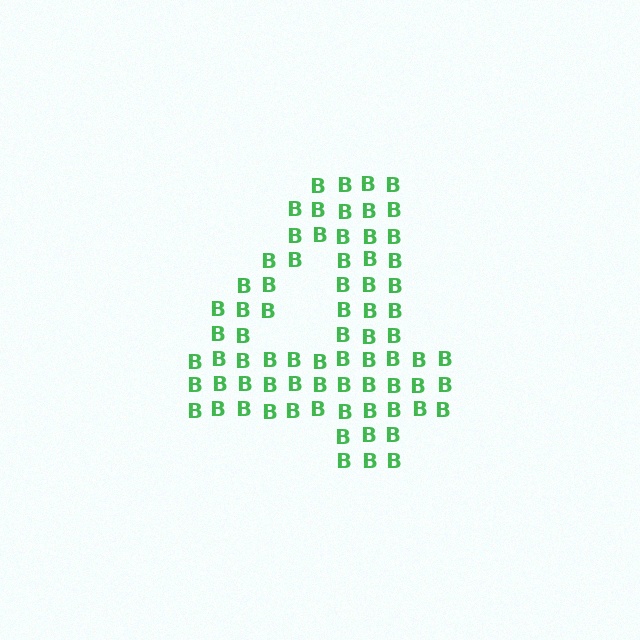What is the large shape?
The large shape is the digit 4.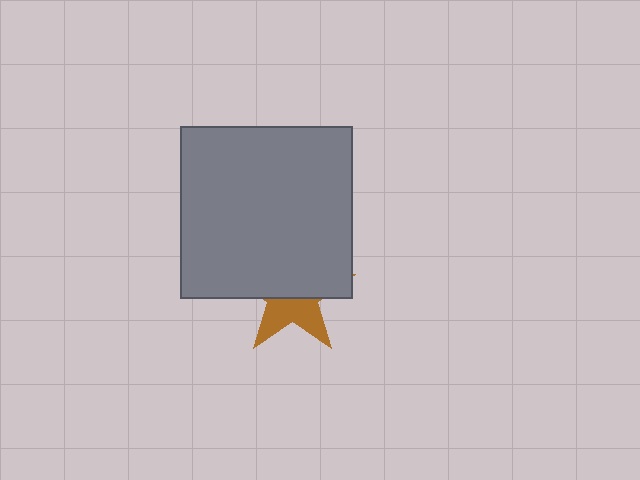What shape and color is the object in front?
The object in front is a gray square.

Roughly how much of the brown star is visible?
A small part of it is visible (roughly 40%).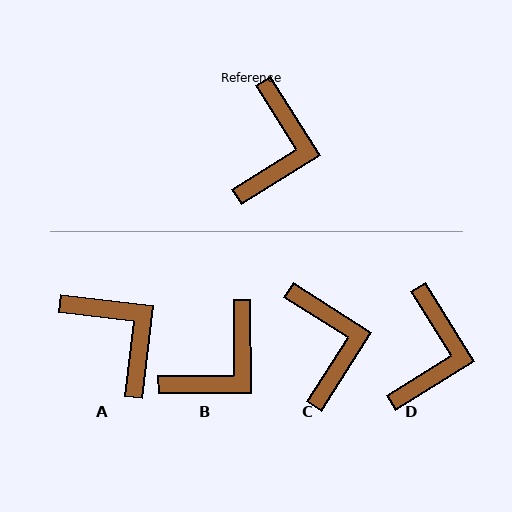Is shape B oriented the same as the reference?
No, it is off by about 32 degrees.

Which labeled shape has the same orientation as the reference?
D.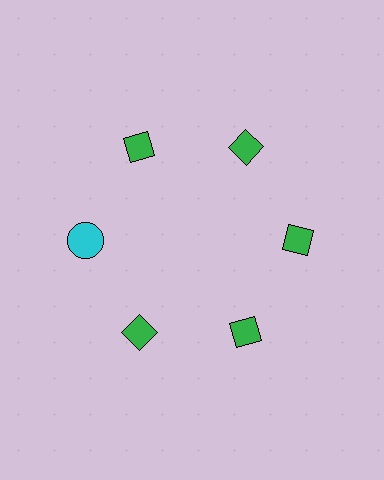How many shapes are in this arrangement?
There are 6 shapes arranged in a ring pattern.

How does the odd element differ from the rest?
It differs in both color (cyan instead of green) and shape (circle instead of diamond).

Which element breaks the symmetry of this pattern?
The cyan circle at roughly the 9 o'clock position breaks the symmetry. All other shapes are green diamonds.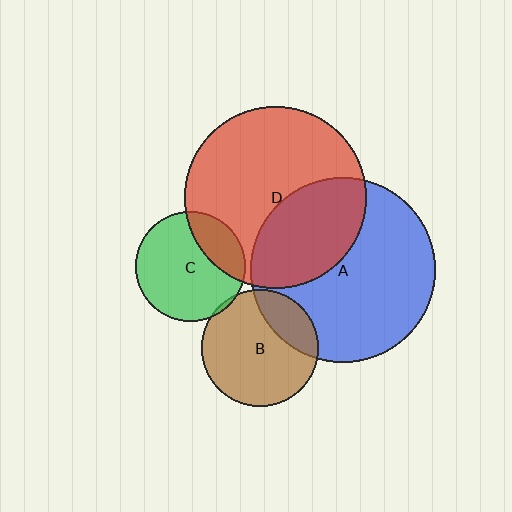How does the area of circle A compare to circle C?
Approximately 2.8 times.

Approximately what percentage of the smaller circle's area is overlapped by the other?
Approximately 35%.